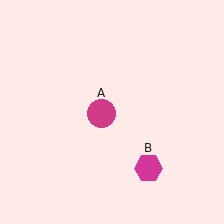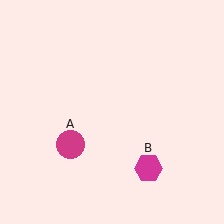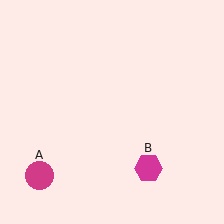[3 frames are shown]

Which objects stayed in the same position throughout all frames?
Magenta hexagon (object B) remained stationary.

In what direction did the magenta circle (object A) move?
The magenta circle (object A) moved down and to the left.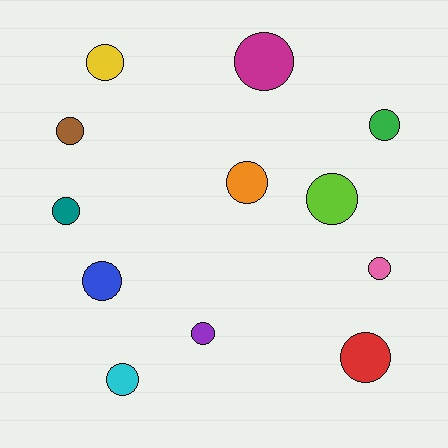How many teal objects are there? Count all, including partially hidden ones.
There is 1 teal object.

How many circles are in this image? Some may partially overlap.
There are 12 circles.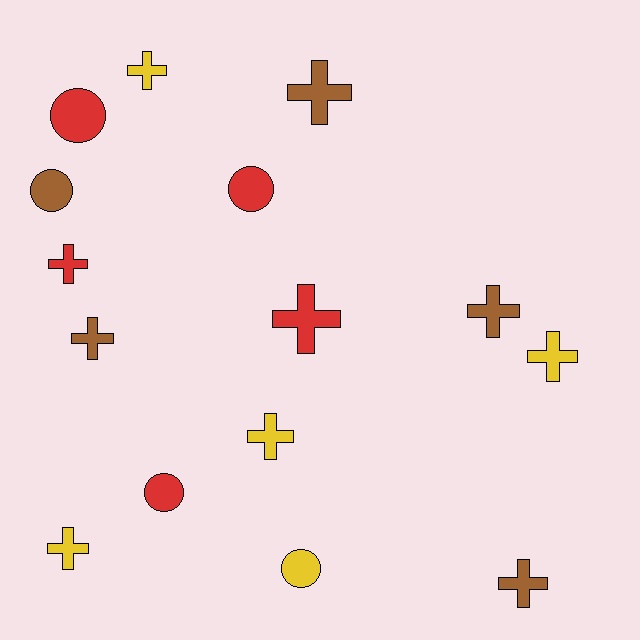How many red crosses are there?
There are 2 red crosses.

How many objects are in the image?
There are 15 objects.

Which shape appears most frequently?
Cross, with 10 objects.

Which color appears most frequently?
Brown, with 5 objects.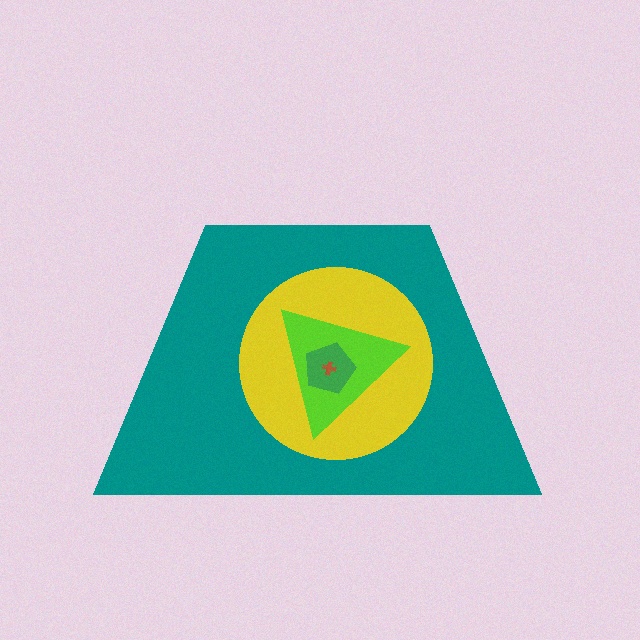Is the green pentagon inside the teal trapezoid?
Yes.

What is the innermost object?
The brown cross.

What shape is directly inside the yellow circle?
The lime triangle.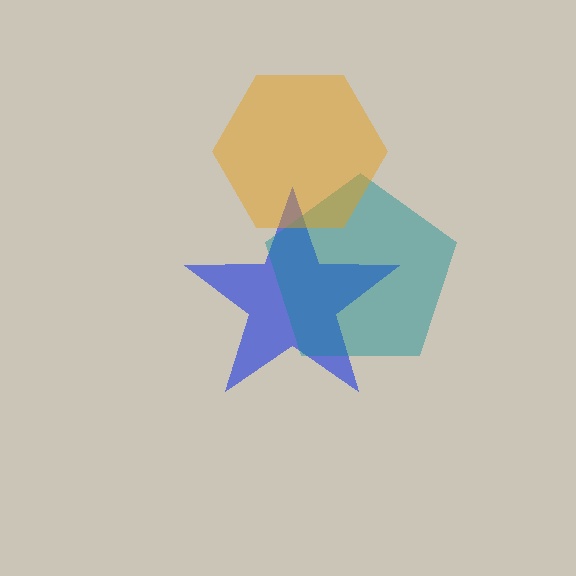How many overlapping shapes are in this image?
There are 3 overlapping shapes in the image.